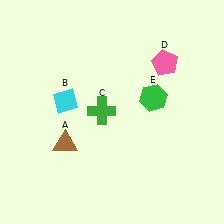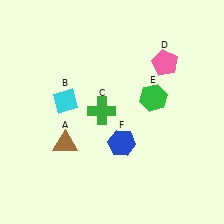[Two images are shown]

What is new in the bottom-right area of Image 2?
A blue hexagon (F) was added in the bottom-right area of Image 2.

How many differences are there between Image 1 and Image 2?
There is 1 difference between the two images.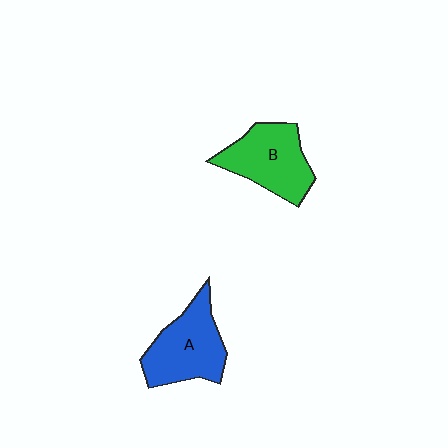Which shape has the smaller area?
Shape B (green).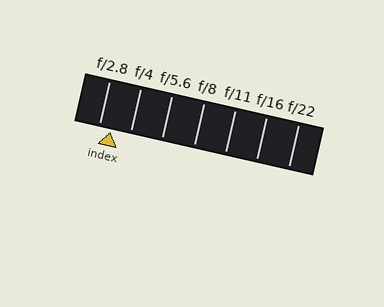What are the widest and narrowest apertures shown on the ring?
The widest aperture shown is f/2.8 and the narrowest is f/22.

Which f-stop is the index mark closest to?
The index mark is closest to f/2.8.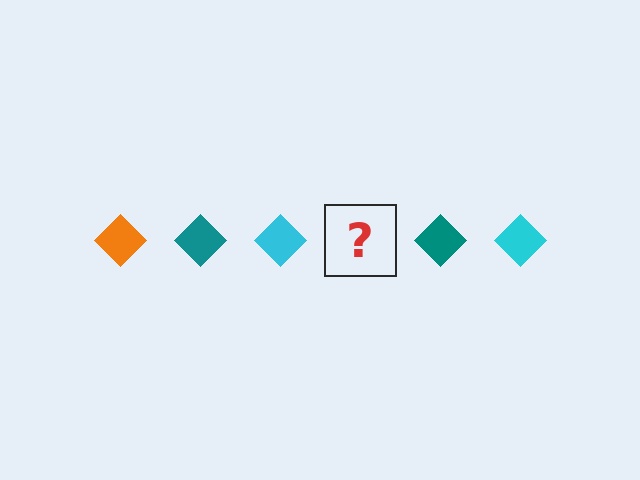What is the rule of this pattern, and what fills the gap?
The rule is that the pattern cycles through orange, teal, cyan diamonds. The gap should be filled with an orange diamond.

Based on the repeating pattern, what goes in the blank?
The blank should be an orange diamond.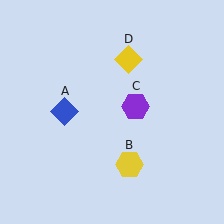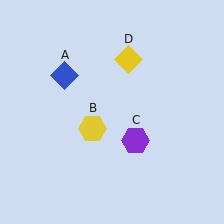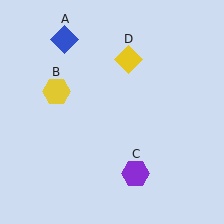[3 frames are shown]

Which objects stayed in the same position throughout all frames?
Yellow diamond (object D) remained stationary.